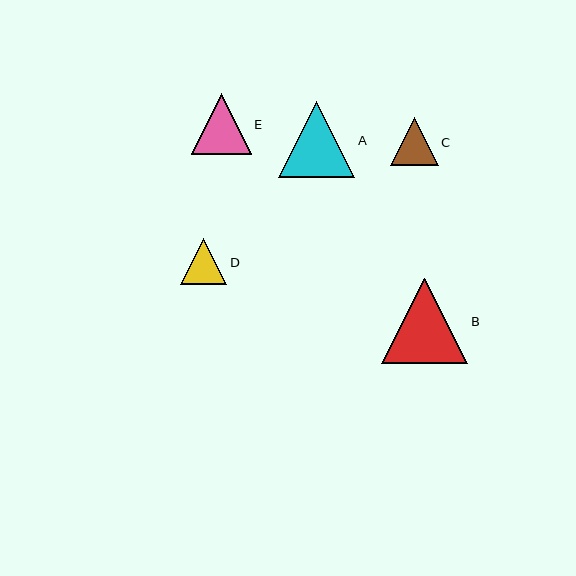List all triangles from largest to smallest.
From largest to smallest: B, A, E, C, D.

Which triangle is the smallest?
Triangle D is the smallest with a size of approximately 47 pixels.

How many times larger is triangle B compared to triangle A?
Triangle B is approximately 1.1 times the size of triangle A.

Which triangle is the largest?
Triangle B is the largest with a size of approximately 86 pixels.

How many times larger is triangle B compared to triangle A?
Triangle B is approximately 1.1 times the size of triangle A.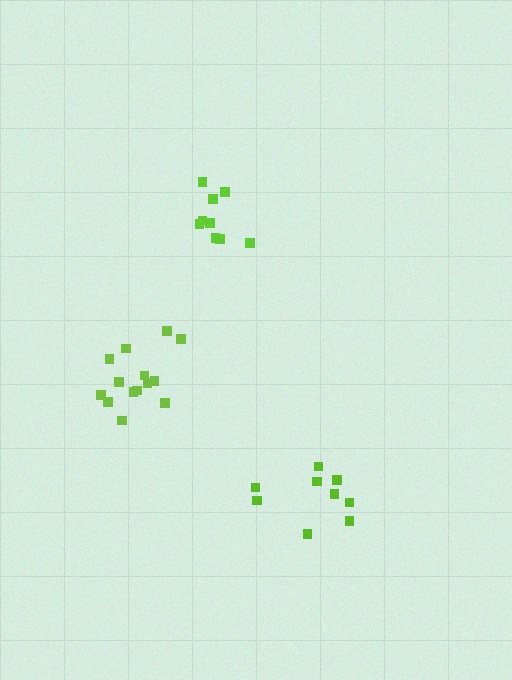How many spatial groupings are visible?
There are 3 spatial groupings.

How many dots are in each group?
Group 1: 9 dots, Group 2: 14 dots, Group 3: 9 dots (32 total).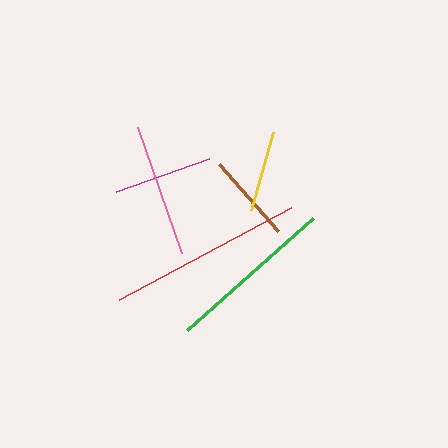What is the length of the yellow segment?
The yellow segment is approximately 81 pixels long.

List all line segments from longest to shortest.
From longest to shortest: red, green, pink, magenta, brown, yellow.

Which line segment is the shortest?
The yellow line is the shortest at approximately 81 pixels.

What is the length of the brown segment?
The brown segment is approximately 90 pixels long.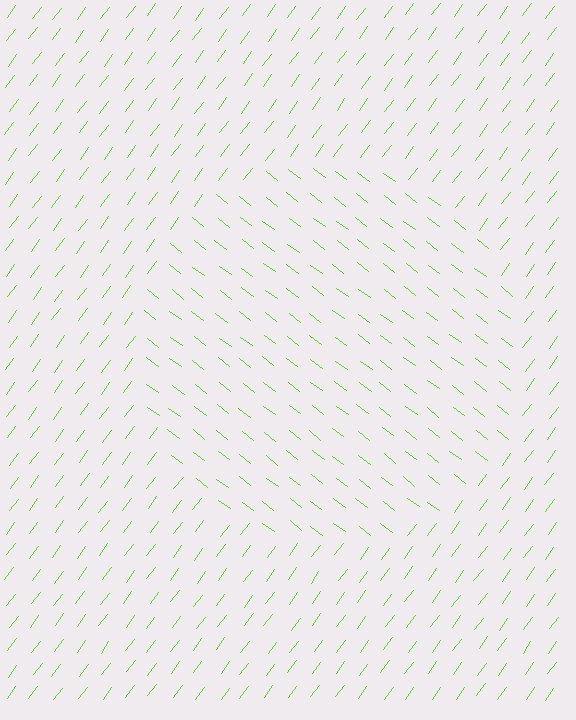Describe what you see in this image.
The image is filled with small lime line segments. A circle region in the image has lines oriented differently from the surrounding lines, creating a visible texture boundary.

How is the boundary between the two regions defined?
The boundary is defined purely by a change in line orientation (approximately 89 degrees difference). All lines are the same color and thickness.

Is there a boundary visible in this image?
Yes, there is a texture boundary formed by a change in line orientation.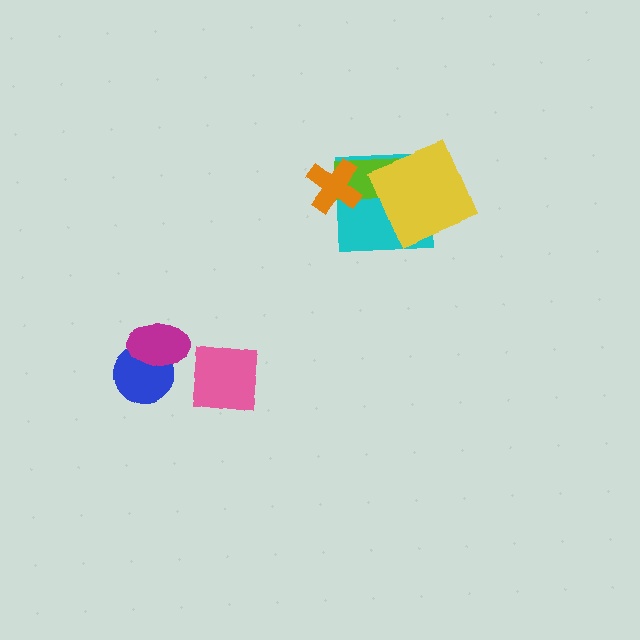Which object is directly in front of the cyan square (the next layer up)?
The lime rectangle is directly in front of the cyan square.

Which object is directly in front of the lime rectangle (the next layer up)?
The yellow square is directly in front of the lime rectangle.